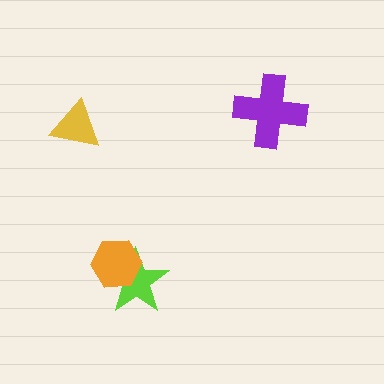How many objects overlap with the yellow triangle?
0 objects overlap with the yellow triangle.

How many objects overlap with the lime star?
1 object overlaps with the lime star.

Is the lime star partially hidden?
Yes, it is partially covered by another shape.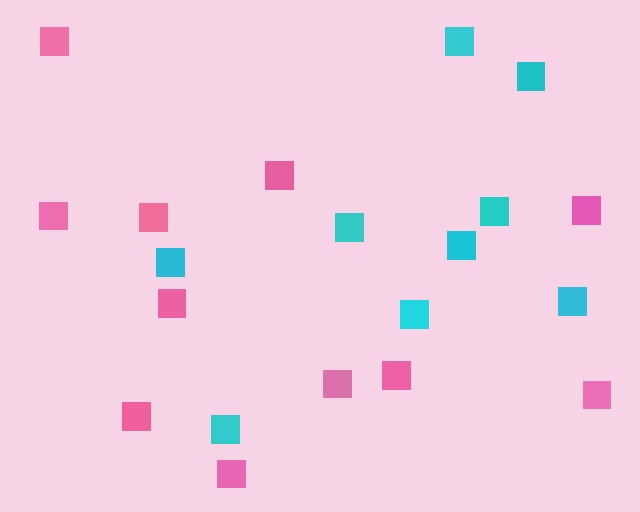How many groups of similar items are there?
There are 2 groups: one group of cyan squares (9) and one group of pink squares (11).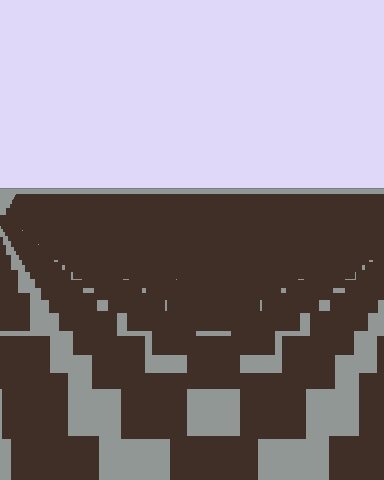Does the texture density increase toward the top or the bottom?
Density increases toward the top.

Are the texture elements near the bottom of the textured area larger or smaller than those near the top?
Larger. Near the bottom, elements are closer to the viewer and appear at a bigger on-screen size.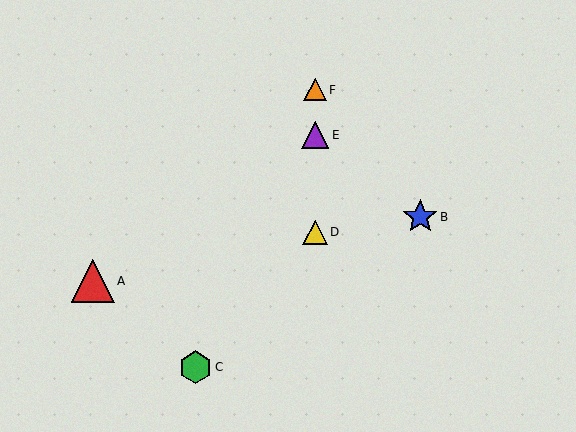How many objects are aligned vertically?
3 objects (D, E, F) are aligned vertically.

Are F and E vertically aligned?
Yes, both are at x≈315.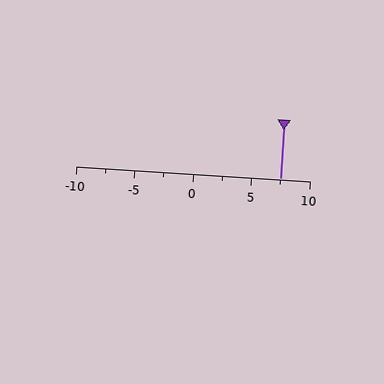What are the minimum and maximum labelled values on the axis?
The axis runs from -10 to 10.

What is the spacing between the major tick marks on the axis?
The major ticks are spaced 5 apart.